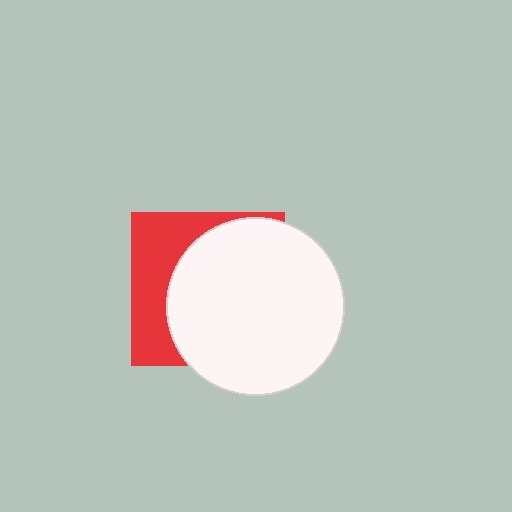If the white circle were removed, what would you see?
You would see the complete red square.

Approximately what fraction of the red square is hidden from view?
Roughly 66% of the red square is hidden behind the white circle.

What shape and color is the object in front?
The object in front is a white circle.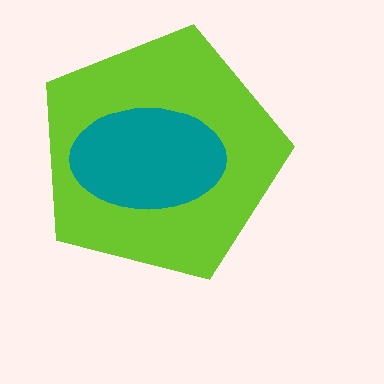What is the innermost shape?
The teal ellipse.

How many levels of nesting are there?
2.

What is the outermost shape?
The lime pentagon.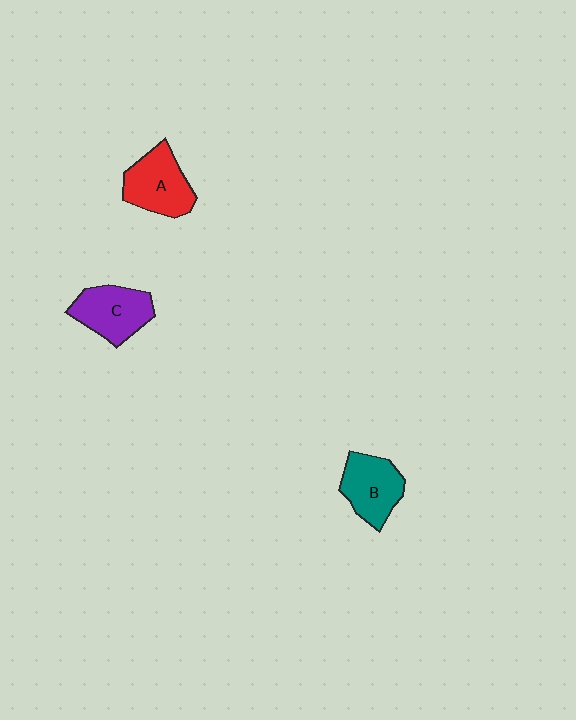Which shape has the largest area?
Shape A (red).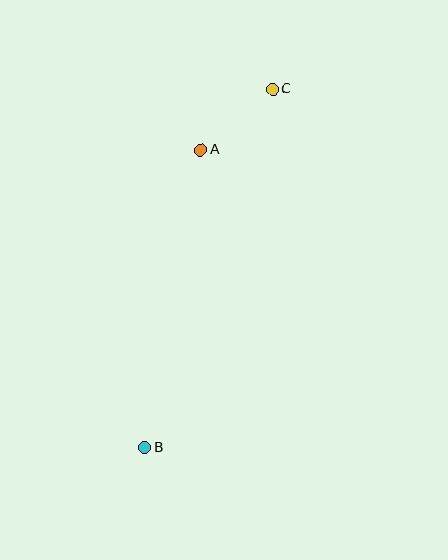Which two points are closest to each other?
Points A and C are closest to each other.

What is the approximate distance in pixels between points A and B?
The distance between A and B is approximately 303 pixels.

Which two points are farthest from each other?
Points B and C are farthest from each other.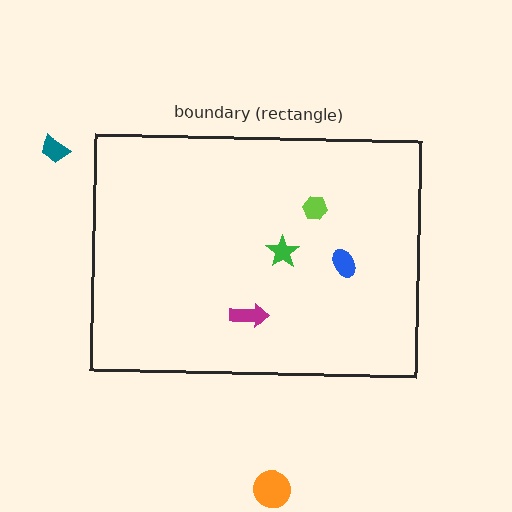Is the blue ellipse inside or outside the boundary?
Inside.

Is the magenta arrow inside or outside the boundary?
Inside.